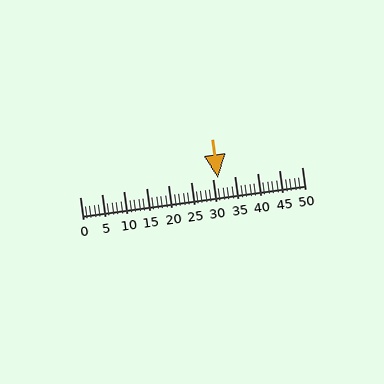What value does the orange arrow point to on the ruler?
The orange arrow points to approximately 31.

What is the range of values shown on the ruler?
The ruler shows values from 0 to 50.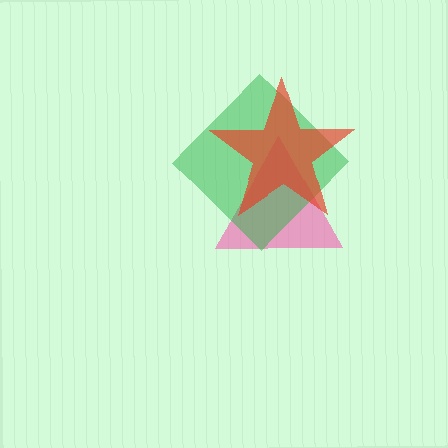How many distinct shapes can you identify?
There are 3 distinct shapes: a pink triangle, a green diamond, a red star.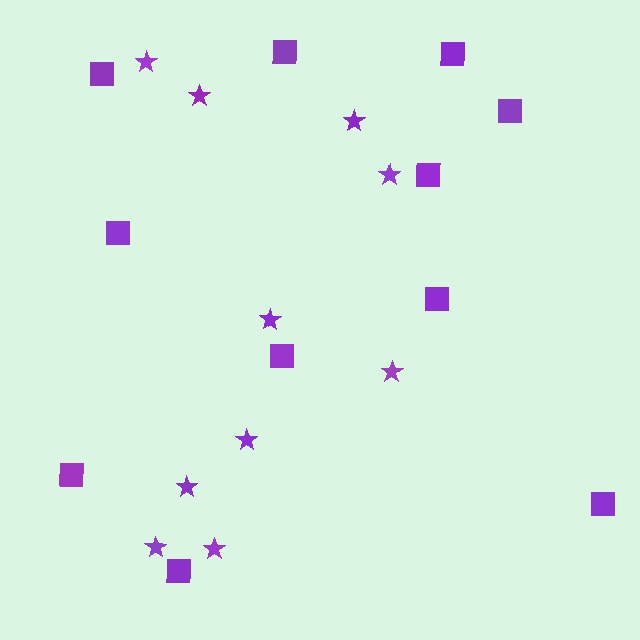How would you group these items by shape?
There are 2 groups: one group of squares (11) and one group of stars (10).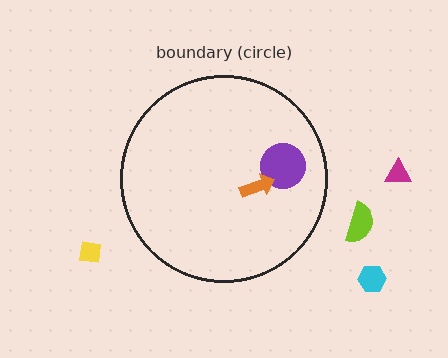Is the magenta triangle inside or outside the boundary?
Outside.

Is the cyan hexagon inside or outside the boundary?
Outside.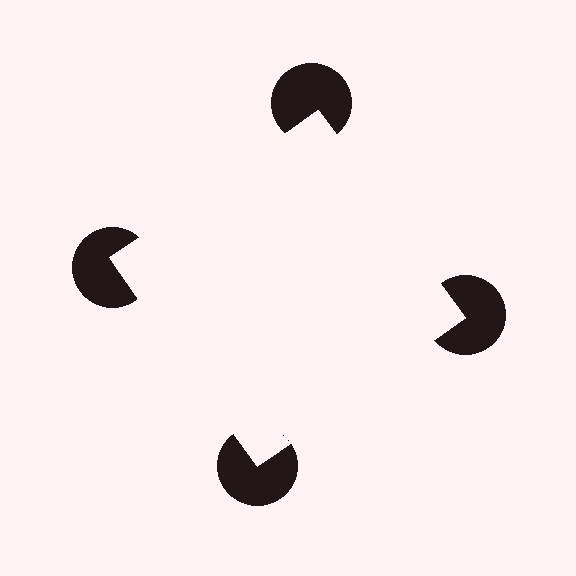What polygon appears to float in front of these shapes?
An illusory square — its edges are inferred from the aligned wedge cuts in the pac-man discs, not physically drawn.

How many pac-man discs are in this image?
There are 4 — one at each vertex of the illusory square.